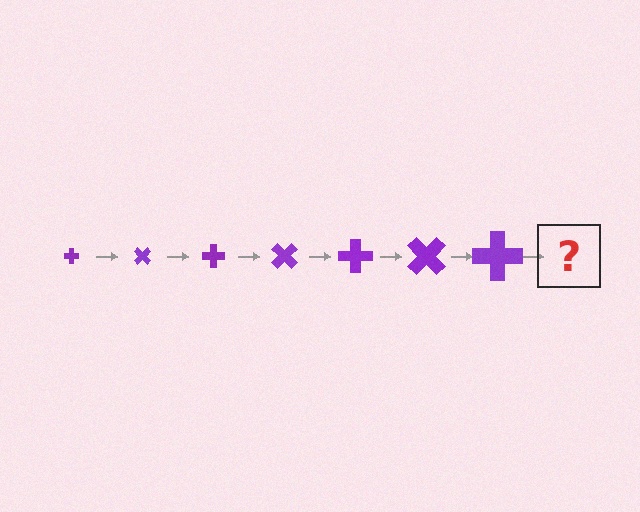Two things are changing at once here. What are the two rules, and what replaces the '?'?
The two rules are that the cross grows larger each step and it rotates 45 degrees each step. The '?' should be a cross, larger than the previous one and rotated 315 degrees from the start.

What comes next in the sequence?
The next element should be a cross, larger than the previous one and rotated 315 degrees from the start.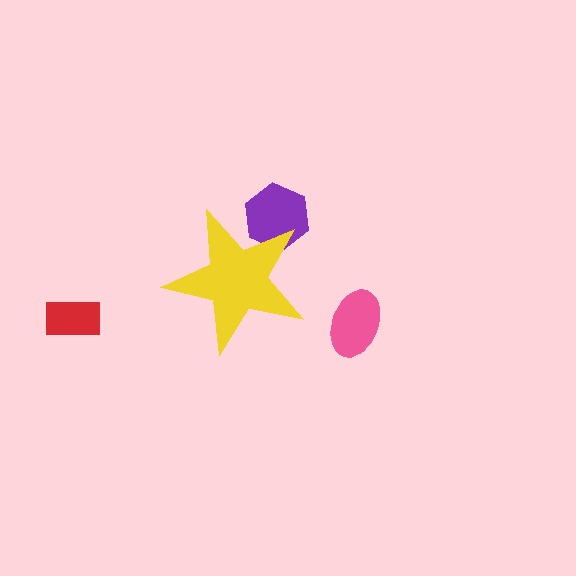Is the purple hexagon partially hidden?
Yes, the purple hexagon is partially hidden behind the yellow star.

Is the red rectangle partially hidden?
No, the red rectangle is fully visible.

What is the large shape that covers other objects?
A yellow star.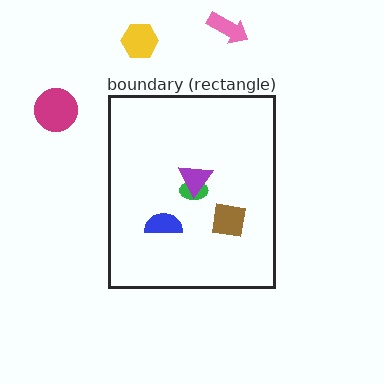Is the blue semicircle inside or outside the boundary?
Inside.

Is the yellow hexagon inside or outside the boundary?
Outside.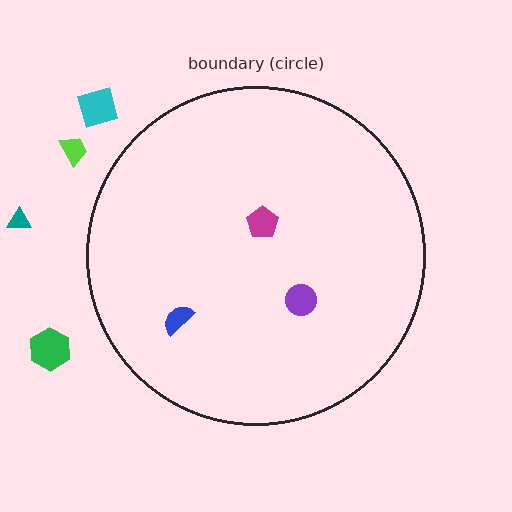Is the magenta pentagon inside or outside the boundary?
Inside.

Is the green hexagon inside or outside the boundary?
Outside.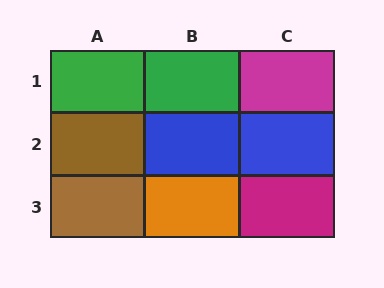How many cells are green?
2 cells are green.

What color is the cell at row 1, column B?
Green.